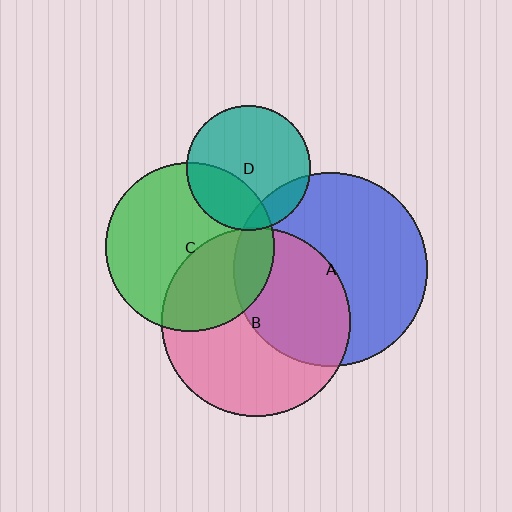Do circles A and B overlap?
Yes.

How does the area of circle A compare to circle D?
Approximately 2.4 times.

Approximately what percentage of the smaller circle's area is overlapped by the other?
Approximately 45%.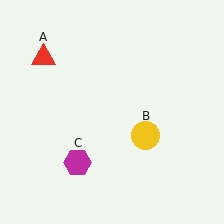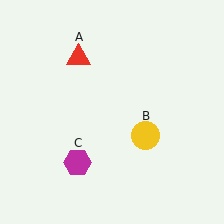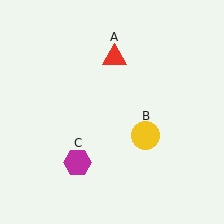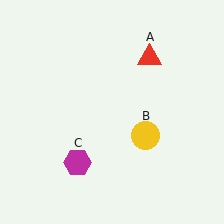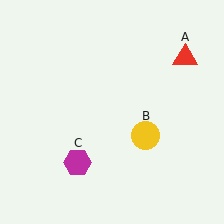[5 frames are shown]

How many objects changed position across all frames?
1 object changed position: red triangle (object A).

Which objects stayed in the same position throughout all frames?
Yellow circle (object B) and magenta hexagon (object C) remained stationary.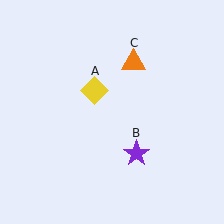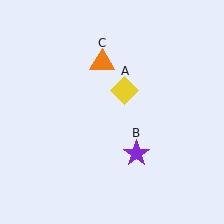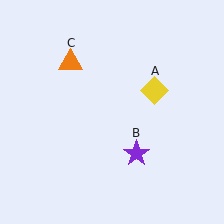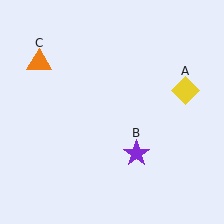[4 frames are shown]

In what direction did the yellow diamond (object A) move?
The yellow diamond (object A) moved right.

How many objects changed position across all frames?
2 objects changed position: yellow diamond (object A), orange triangle (object C).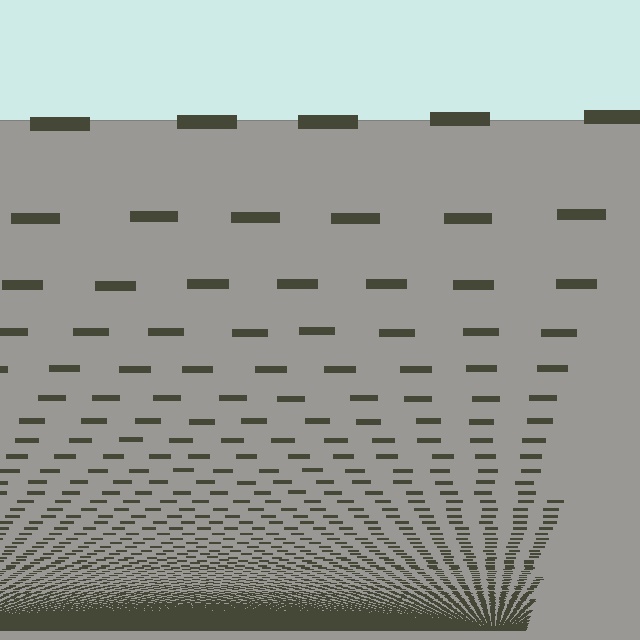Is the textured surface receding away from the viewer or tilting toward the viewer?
The surface appears to tilt toward the viewer. Texture elements get larger and sparser toward the top.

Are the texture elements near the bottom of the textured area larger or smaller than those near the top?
Smaller. The gradient is inverted — elements near the bottom are smaller and denser.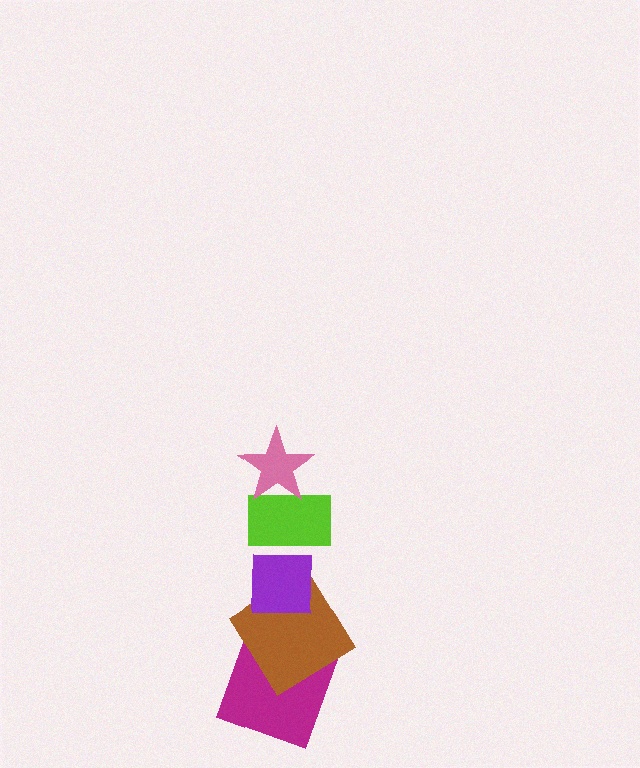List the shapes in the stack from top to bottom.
From top to bottom: the pink star, the lime rectangle, the purple square, the brown diamond, the magenta square.